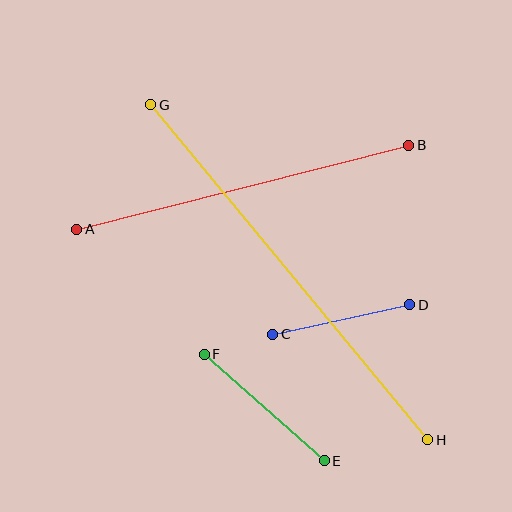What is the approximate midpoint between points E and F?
The midpoint is at approximately (264, 407) pixels.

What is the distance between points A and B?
The distance is approximately 342 pixels.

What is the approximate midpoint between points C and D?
The midpoint is at approximately (341, 320) pixels.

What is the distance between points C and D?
The distance is approximately 140 pixels.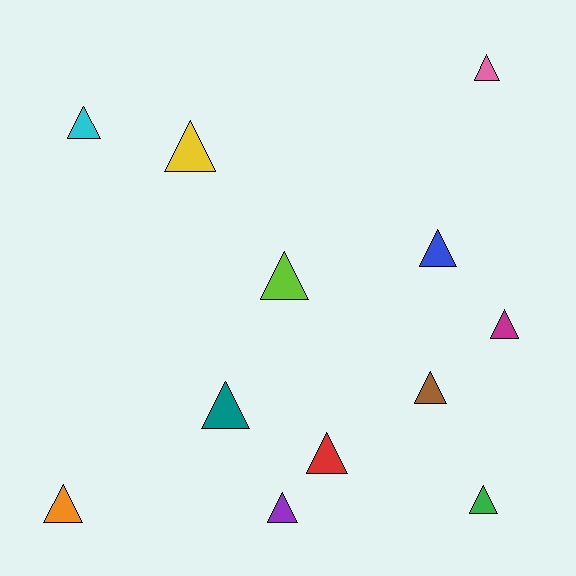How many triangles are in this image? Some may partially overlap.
There are 12 triangles.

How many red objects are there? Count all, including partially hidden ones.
There is 1 red object.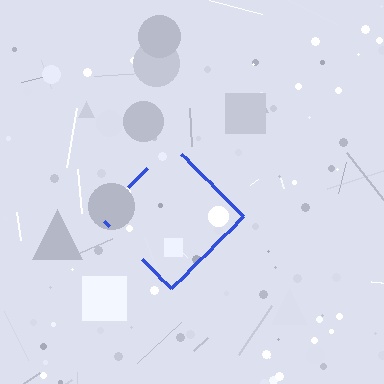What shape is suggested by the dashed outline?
The dashed outline suggests a diamond.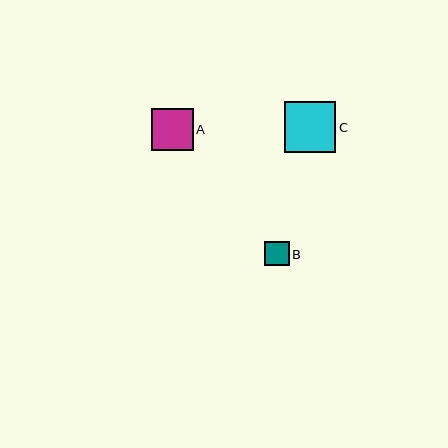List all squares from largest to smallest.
From largest to smallest: C, A, B.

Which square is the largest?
Square C is the largest with a size of approximately 51 pixels.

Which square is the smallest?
Square B is the smallest with a size of approximately 25 pixels.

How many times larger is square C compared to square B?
Square C is approximately 2.1 times the size of square B.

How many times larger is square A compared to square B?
Square A is approximately 1.7 times the size of square B.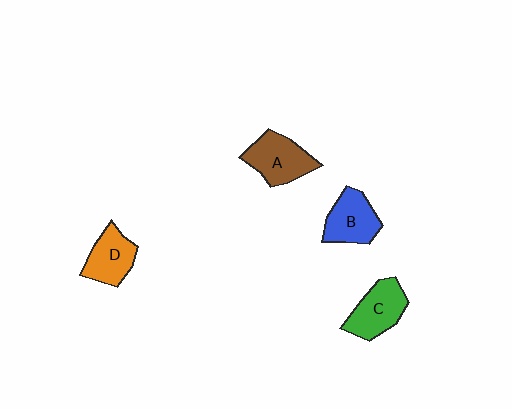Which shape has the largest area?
Shape A (brown).